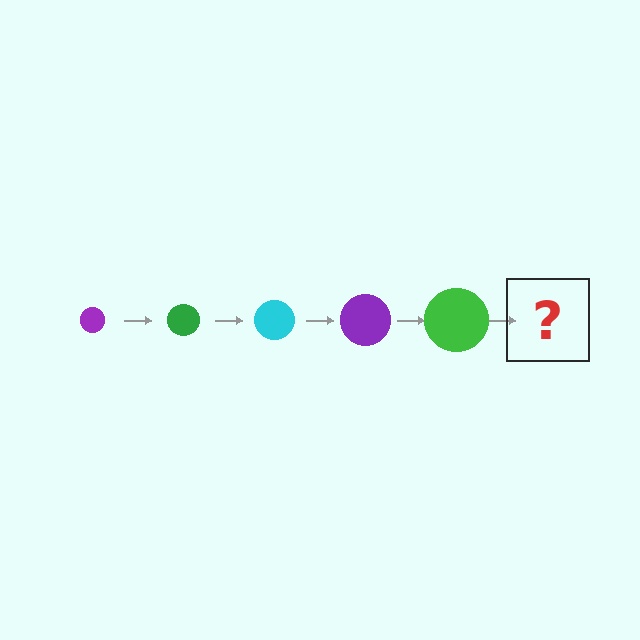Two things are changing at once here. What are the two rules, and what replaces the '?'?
The two rules are that the circle grows larger each step and the color cycles through purple, green, and cyan. The '?' should be a cyan circle, larger than the previous one.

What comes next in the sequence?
The next element should be a cyan circle, larger than the previous one.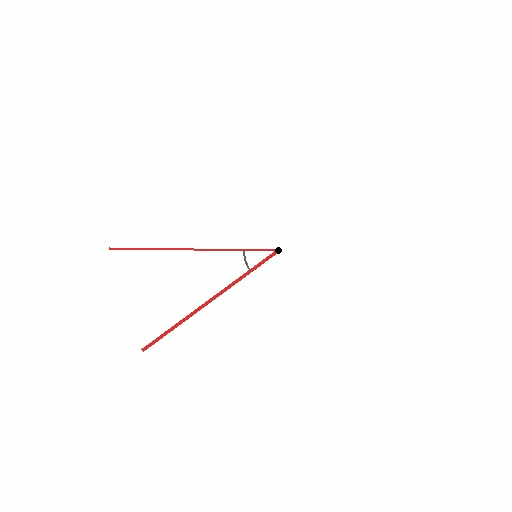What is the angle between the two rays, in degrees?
Approximately 37 degrees.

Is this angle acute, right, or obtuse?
It is acute.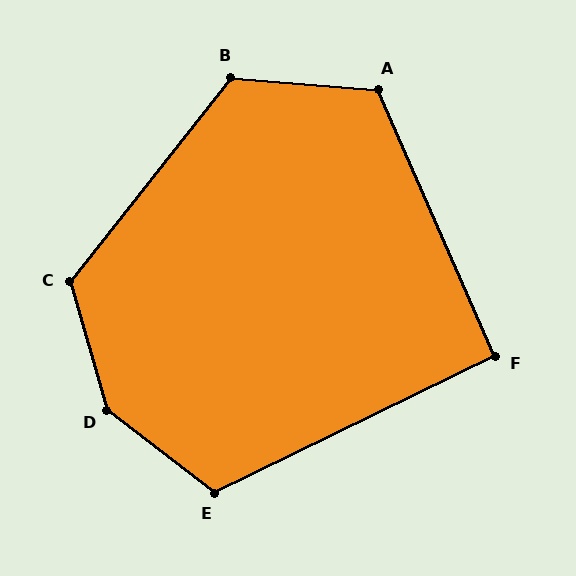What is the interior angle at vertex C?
Approximately 126 degrees (obtuse).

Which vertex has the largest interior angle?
D, at approximately 144 degrees.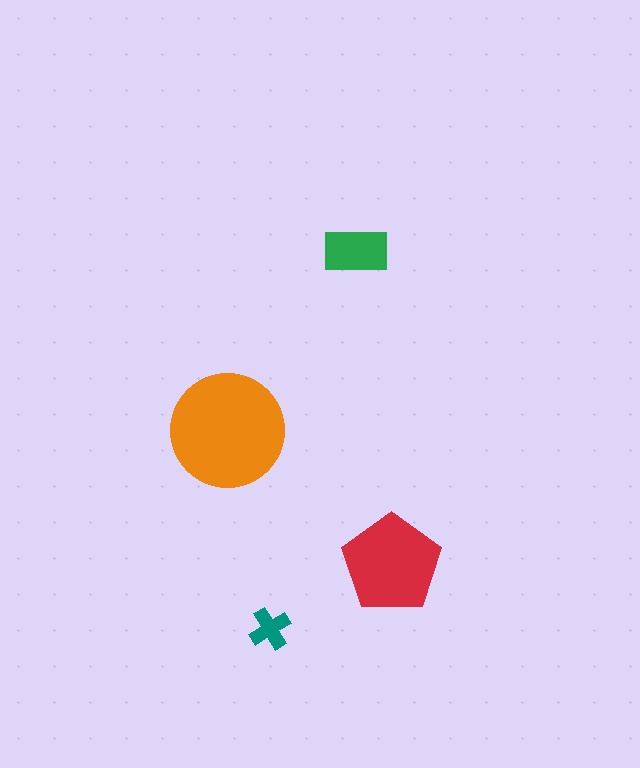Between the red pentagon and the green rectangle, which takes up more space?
The red pentagon.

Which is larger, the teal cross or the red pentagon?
The red pentagon.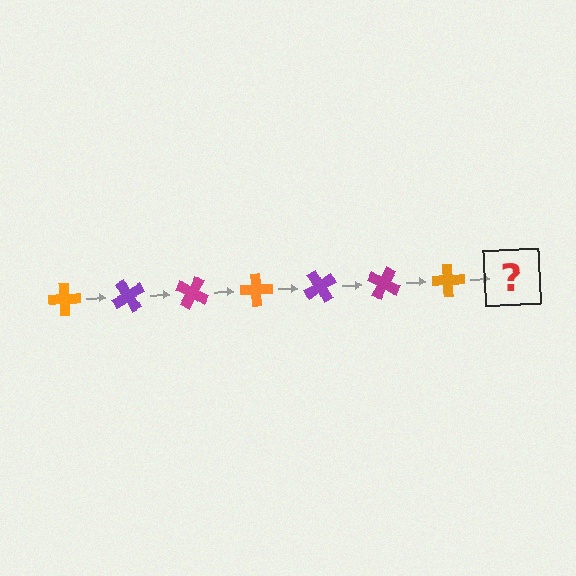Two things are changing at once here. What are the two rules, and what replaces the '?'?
The two rules are that it rotates 60 degrees each step and the color cycles through orange, purple, and magenta. The '?' should be a purple cross, rotated 420 degrees from the start.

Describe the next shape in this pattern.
It should be a purple cross, rotated 420 degrees from the start.